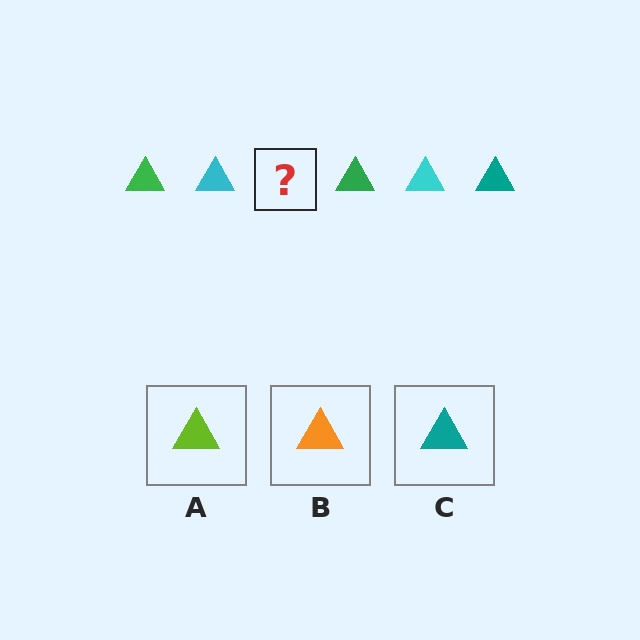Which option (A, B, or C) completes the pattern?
C.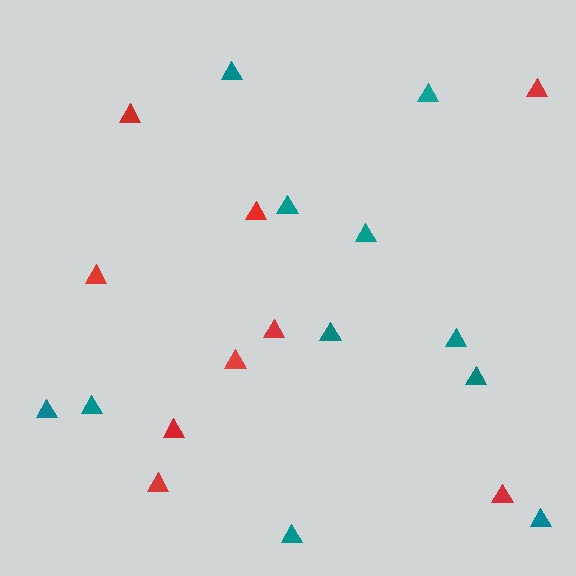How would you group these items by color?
There are 2 groups: one group of teal triangles (11) and one group of red triangles (9).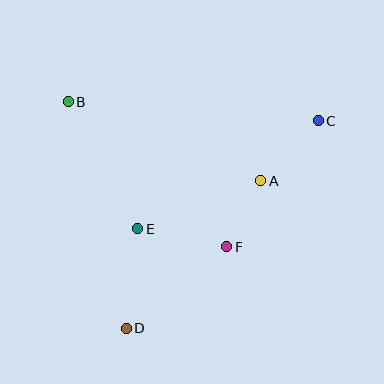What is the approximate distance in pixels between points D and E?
The distance between D and E is approximately 100 pixels.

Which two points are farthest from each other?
Points C and D are farthest from each other.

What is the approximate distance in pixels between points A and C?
The distance between A and C is approximately 83 pixels.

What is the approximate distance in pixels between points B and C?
The distance between B and C is approximately 251 pixels.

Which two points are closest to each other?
Points A and F are closest to each other.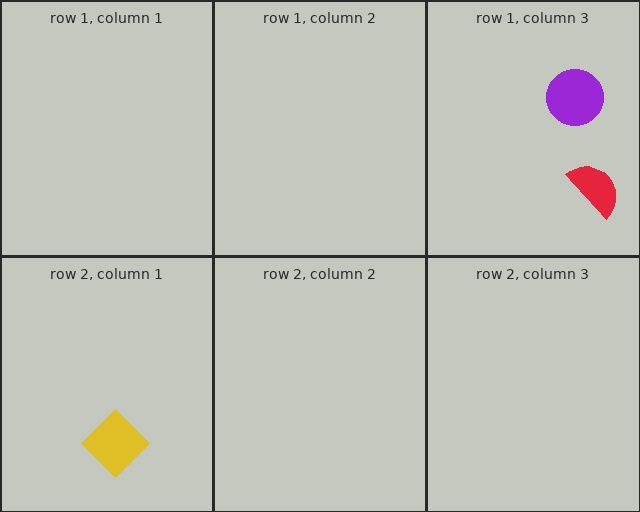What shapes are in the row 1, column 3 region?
The purple circle, the red semicircle.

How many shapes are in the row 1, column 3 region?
2.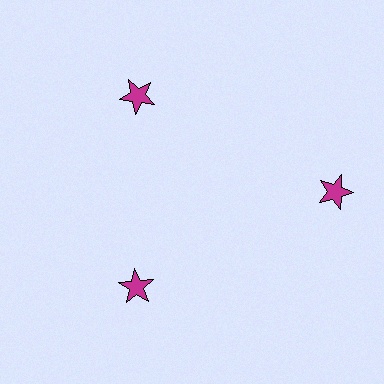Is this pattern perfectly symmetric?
No. The 3 magenta stars are arranged in a ring, but one element near the 3 o'clock position is pushed outward from the center, breaking the 3-fold rotational symmetry.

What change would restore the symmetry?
The symmetry would be restored by moving it inward, back onto the ring so that all 3 stars sit at equal angles and equal distance from the center.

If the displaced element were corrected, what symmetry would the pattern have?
It would have 3-fold rotational symmetry — the pattern would map onto itself every 120 degrees.